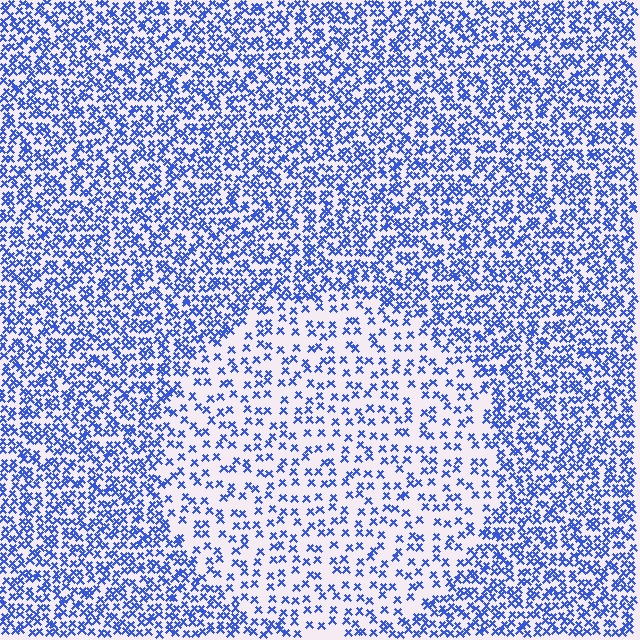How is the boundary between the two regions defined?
The boundary is defined by a change in element density (approximately 2.1x ratio). All elements are the same color, size, and shape.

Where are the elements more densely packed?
The elements are more densely packed outside the circle boundary.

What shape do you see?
I see a circle.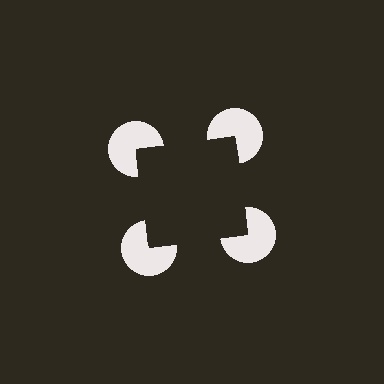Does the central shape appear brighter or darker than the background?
It typically appears slightly darker than the background, even though no actual brightness change is drawn.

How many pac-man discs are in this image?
There are 4 — one at each vertex of the illusory square.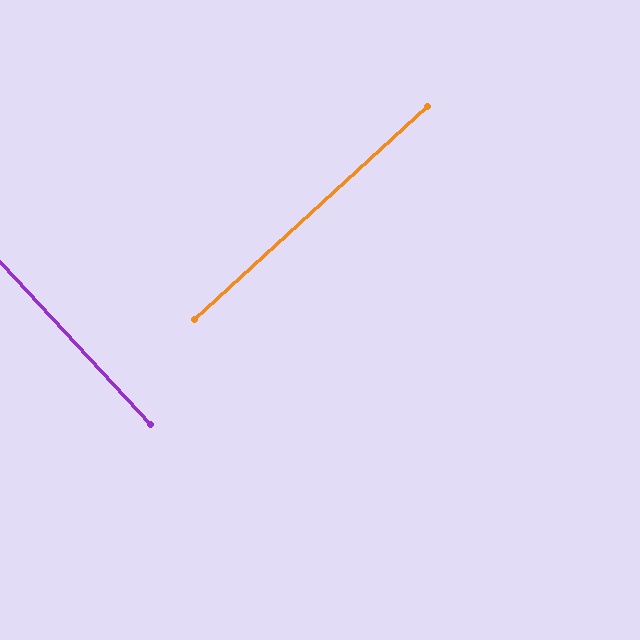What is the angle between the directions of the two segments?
Approximately 89 degrees.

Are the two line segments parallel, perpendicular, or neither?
Perpendicular — they meet at approximately 89°.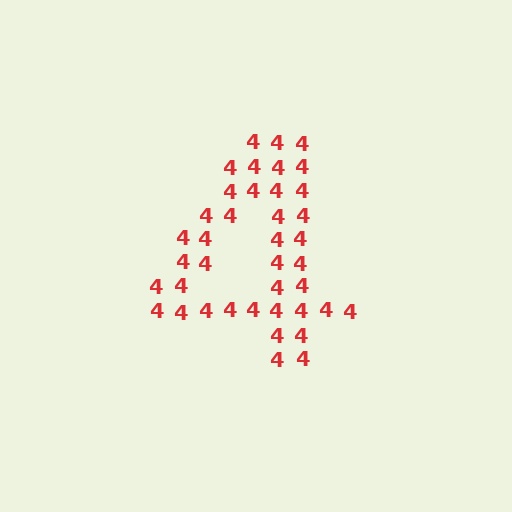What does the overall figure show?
The overall figure shows the digit 4.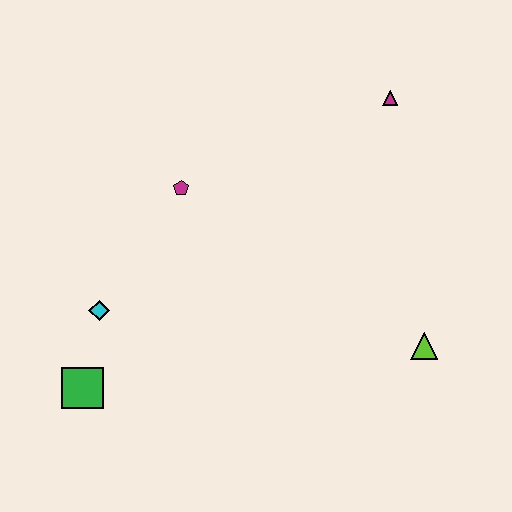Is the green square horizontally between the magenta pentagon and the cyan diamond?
No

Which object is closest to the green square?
The cyan diamond is closest to the green square.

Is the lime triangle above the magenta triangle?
No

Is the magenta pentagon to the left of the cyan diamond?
No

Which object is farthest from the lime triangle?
The green square is farthest from the lime triangle.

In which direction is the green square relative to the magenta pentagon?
The green square is below the magenta pentagon.